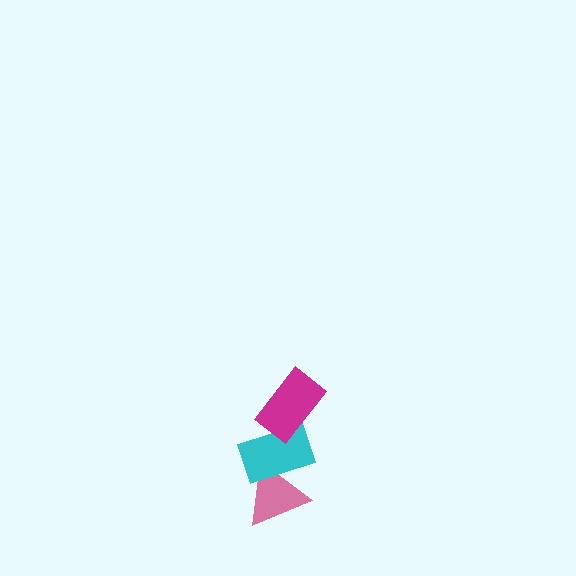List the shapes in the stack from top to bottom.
From top to bottom: the magenta rectangle, the cyan rectangle, the pink triangle.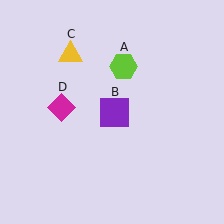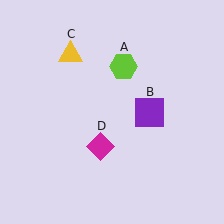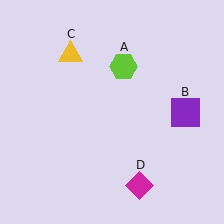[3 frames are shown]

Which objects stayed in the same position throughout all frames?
Lime hexagon (object A) and yellow triangle (object C) remained stationary.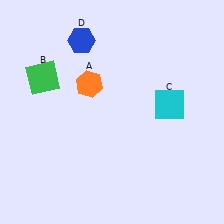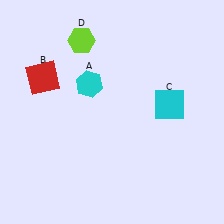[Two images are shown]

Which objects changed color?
A changed from orange to cyan. B changed from green to red. D changed from blue to lime.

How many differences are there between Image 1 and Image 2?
There are 3 differences between the two images.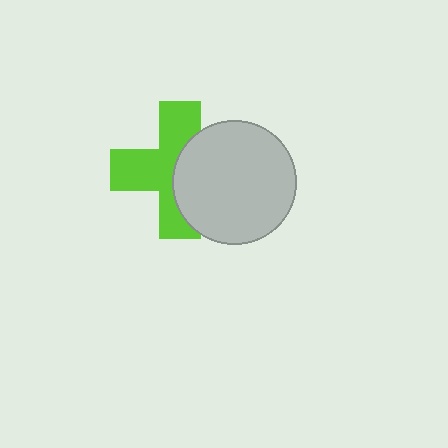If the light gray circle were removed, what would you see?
You would see the complete lime cross.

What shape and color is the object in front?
The object in front is a light gray circle.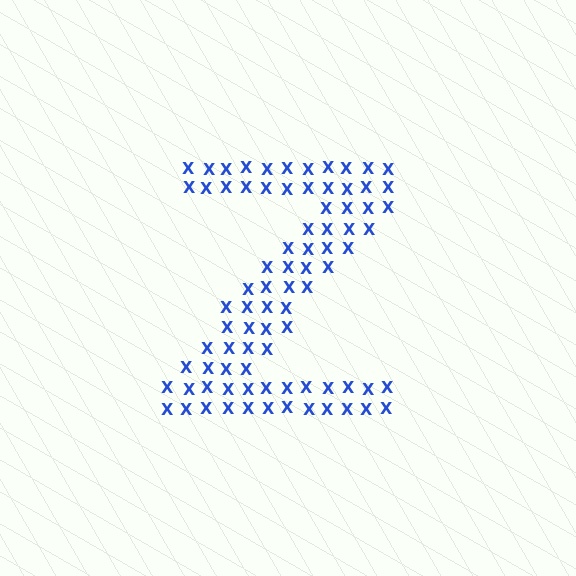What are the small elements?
The small elements are letter X's.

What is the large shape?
The large shape is the letter Z.